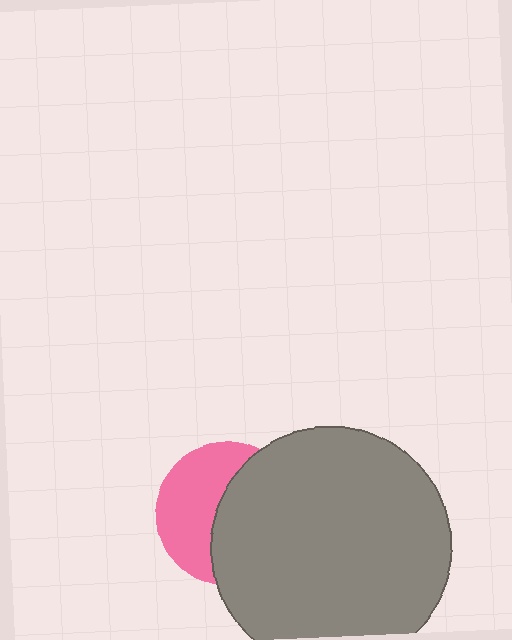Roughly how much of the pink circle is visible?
About half of it is visible (roughly 46%).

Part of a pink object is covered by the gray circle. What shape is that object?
It is a circle.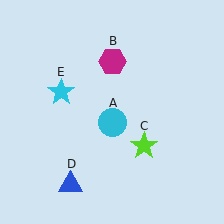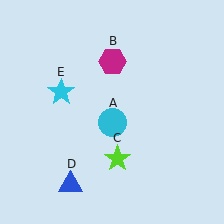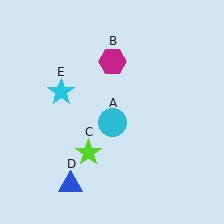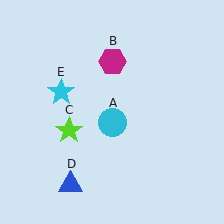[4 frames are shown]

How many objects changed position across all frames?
1 object changed position: lime star (object C).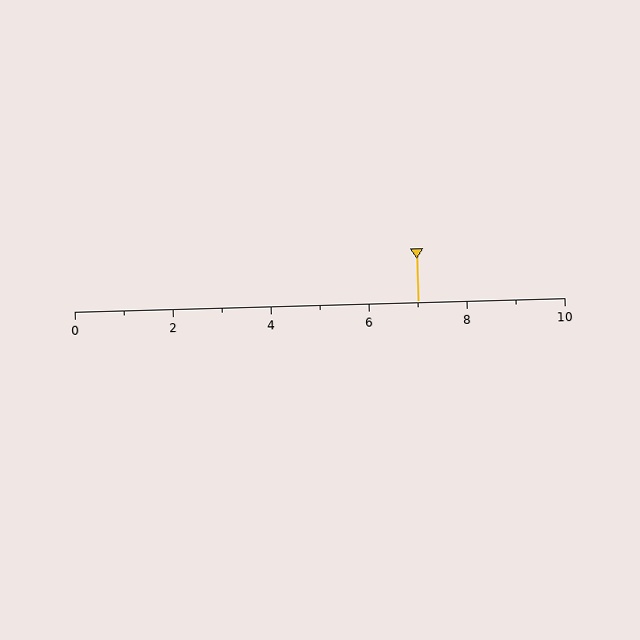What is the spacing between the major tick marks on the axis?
The major ticks are spaced 2 apart.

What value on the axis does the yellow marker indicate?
The marker indicates approximately 7.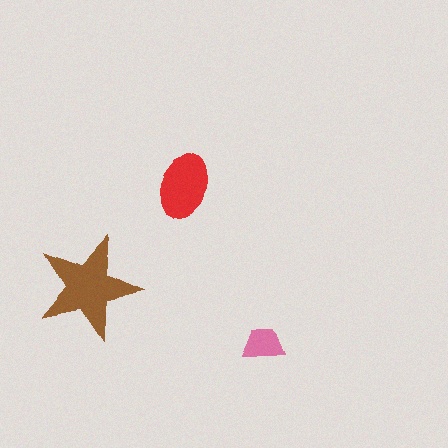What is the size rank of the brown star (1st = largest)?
1st.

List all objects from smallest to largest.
The pink trapezoid, the red ellipse, the brown star.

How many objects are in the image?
There are 3 objects in the image.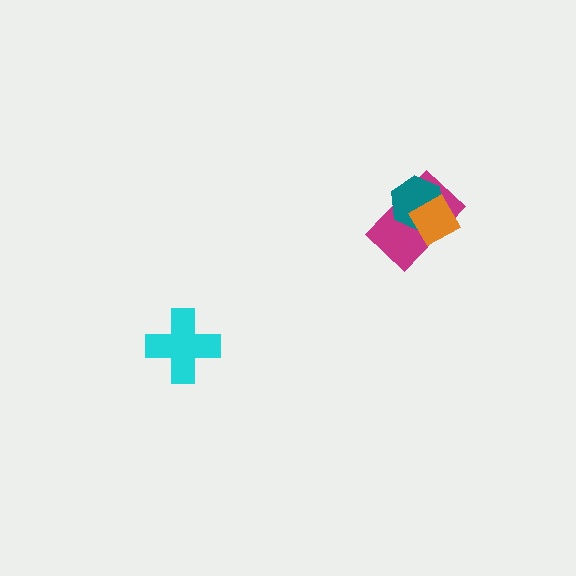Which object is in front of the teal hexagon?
The orange diamond is in front of the teal hexagon.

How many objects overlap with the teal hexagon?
2 objects overlap with the teal hexagon.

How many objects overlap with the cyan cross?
0 objects overlap with the cyan cross.